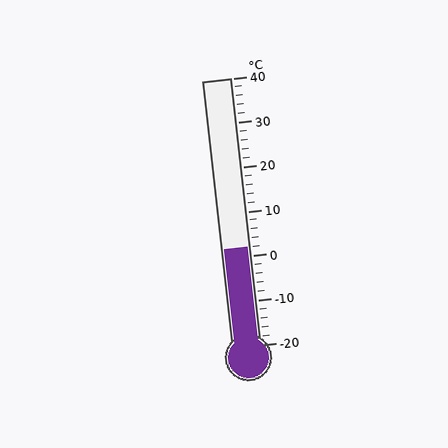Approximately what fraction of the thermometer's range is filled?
The thermometer is filled to approximately 35% of its range.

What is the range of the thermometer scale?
The thermometer scale ranges from -20°C to 40°C.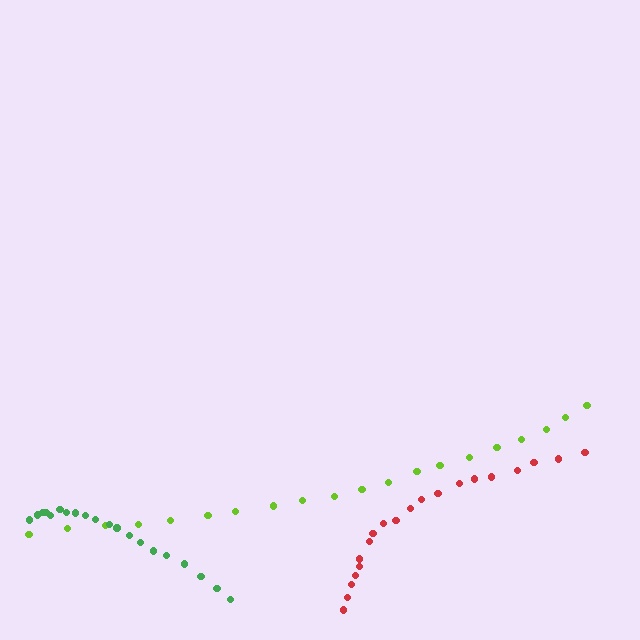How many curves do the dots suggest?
There are 3 distinct paths.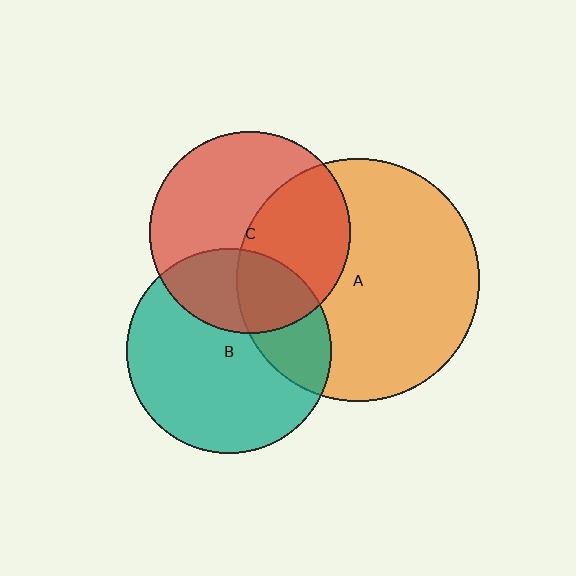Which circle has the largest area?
Circle A (orange).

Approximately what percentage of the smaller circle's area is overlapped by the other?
Approximately 25%.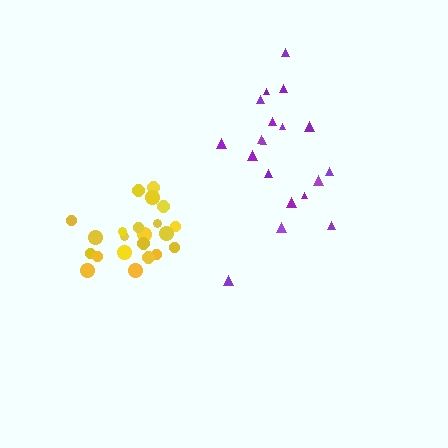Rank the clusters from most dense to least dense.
yellow, purple.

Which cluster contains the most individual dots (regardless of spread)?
Yellow (23).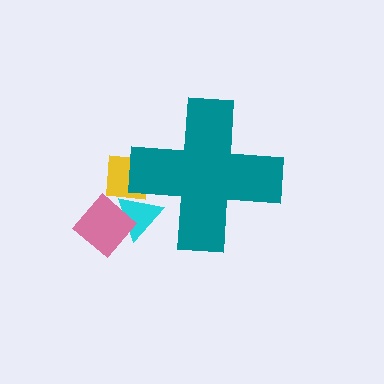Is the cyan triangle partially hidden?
Yes, the cyan triangle is partially hidden behind the teal cross.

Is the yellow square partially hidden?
Yes, the yellow square is partially hidden behind the teal cross.